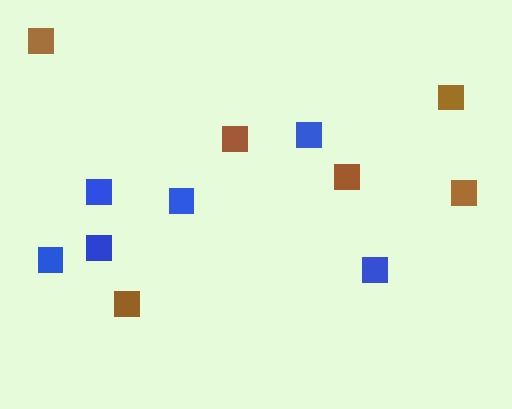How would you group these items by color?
There are 2 groups: one group of blue squares (6) and one group of brown squares (6).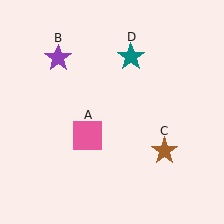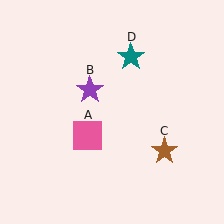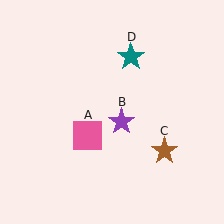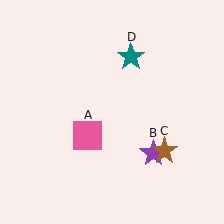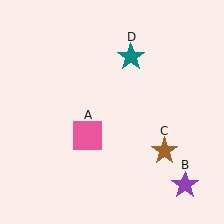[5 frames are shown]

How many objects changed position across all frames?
1 object changed position: purple star (object B).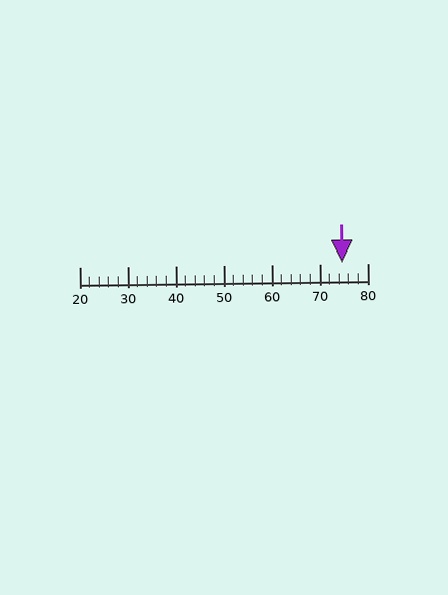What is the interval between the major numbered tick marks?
The major tick marks are spaced 10 units apart.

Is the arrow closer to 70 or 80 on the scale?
The arrow is closer to 70.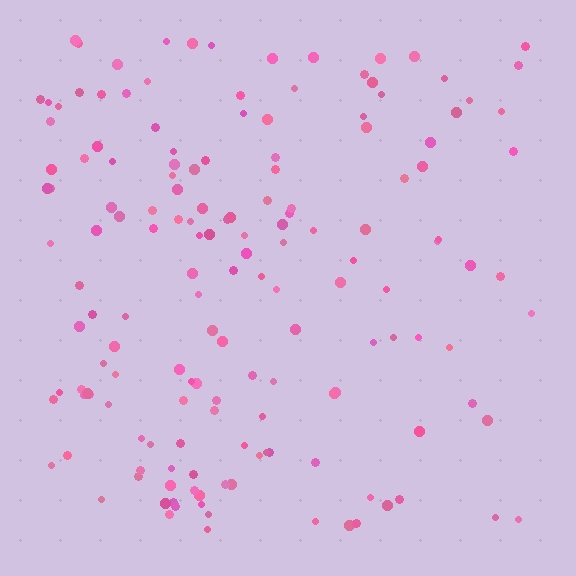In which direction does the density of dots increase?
From right to left, with the left side densest.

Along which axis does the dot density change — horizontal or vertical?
Horizontal.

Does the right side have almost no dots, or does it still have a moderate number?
Still a moderate number, just noticeably fewer than the left.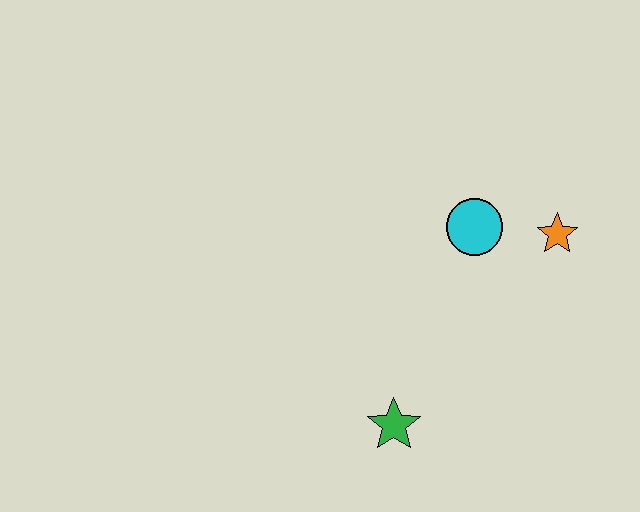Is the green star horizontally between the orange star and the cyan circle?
No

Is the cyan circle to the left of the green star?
No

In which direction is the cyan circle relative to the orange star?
The cyan circle is to the left of the orange star.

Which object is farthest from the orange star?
The green star is farthest from the orange star.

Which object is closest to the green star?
The cyan circle is closest to the green star.